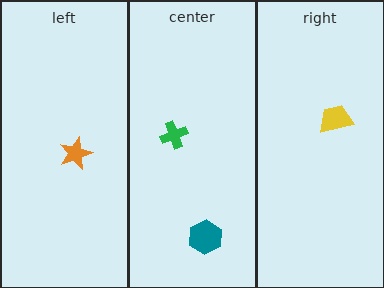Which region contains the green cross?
The center region.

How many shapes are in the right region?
1.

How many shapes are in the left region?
1.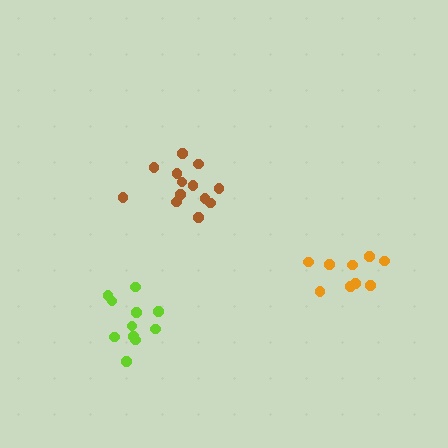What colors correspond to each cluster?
The clusters are colored: brown, lime, orange.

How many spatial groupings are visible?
There are 3 spatial groupings.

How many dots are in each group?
Group 1: 13 dots, Group 2: 11 dots, Group 3: 9 dots (33 total).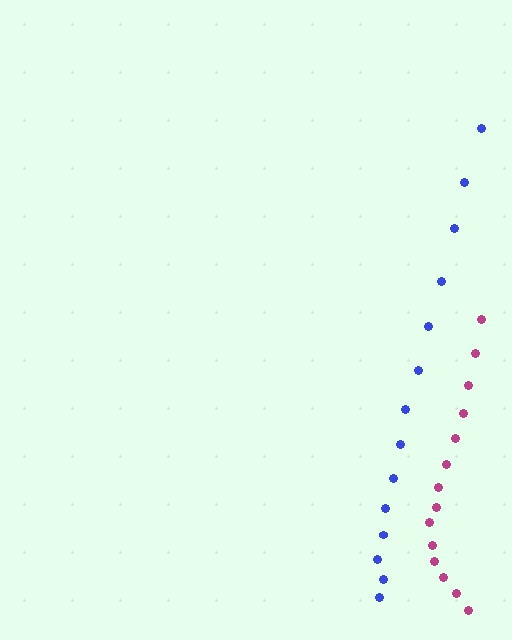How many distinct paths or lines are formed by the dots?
There are 2 distinct paths.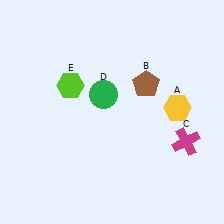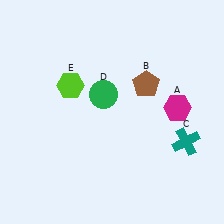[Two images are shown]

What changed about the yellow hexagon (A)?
In Image 1, A is yellow. In Image 2, it changed to magenta.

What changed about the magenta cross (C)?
In Image 1, C is magenta. In Image 2, it changed to teal.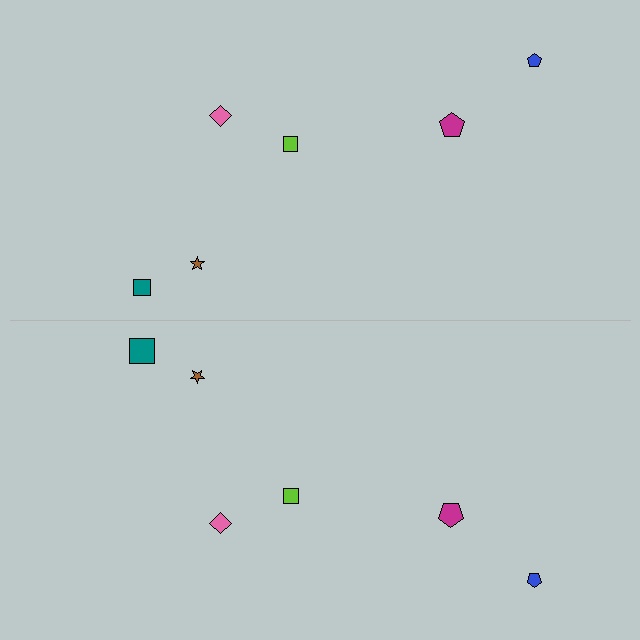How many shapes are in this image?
There are 12 shapes in this image.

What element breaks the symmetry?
The teal square on the bottom side has a different size than its mirror counterpart.